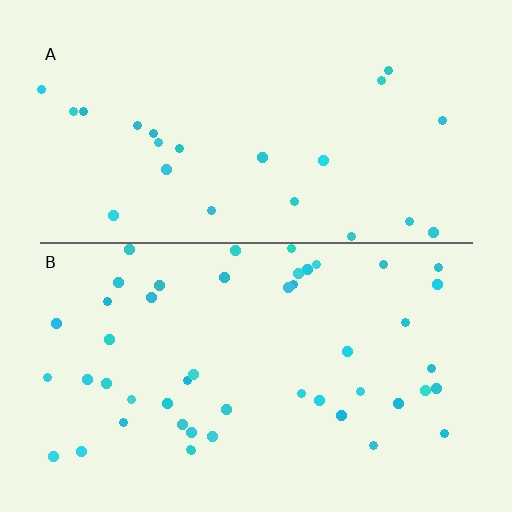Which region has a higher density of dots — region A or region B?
B (the bottom).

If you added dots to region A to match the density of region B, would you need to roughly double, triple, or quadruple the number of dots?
Approximately double.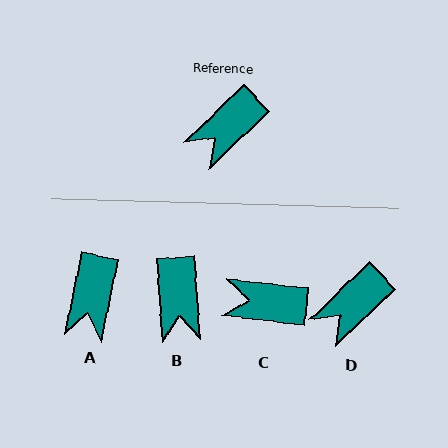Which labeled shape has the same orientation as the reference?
D.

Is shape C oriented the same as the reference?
No, it is off by about 50 degrees.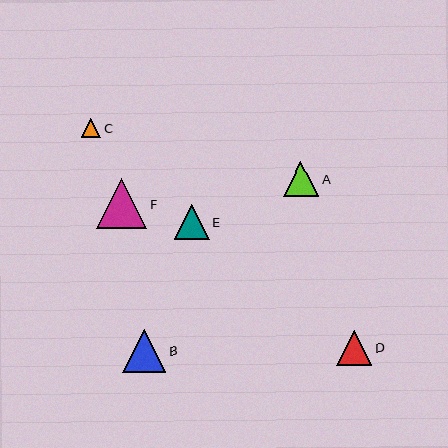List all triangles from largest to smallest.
From largest to smallest: F, B, A, D, E, C.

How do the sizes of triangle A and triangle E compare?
Triangle A and triangle E are approximately the same size.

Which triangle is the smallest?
Triangle C is the smallest with a size of approximately 19 pixels.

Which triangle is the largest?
Triangle F is the largest with a size of approximately 50 pixels.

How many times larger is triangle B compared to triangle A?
Triangle B is approximately 1.2 times the size of triangle A.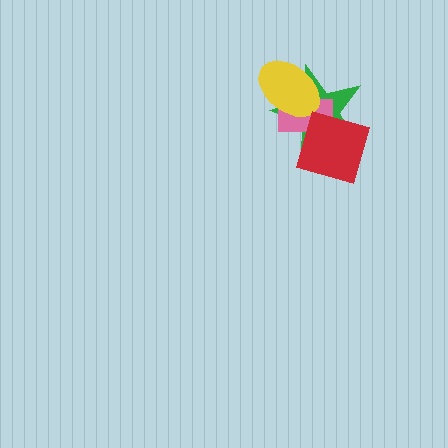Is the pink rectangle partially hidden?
Yes, it is partially covered by another shape.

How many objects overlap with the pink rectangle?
3 objects overlap with the pink rectangle.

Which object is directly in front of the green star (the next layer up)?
The pink rectangle is directly in front of the green star.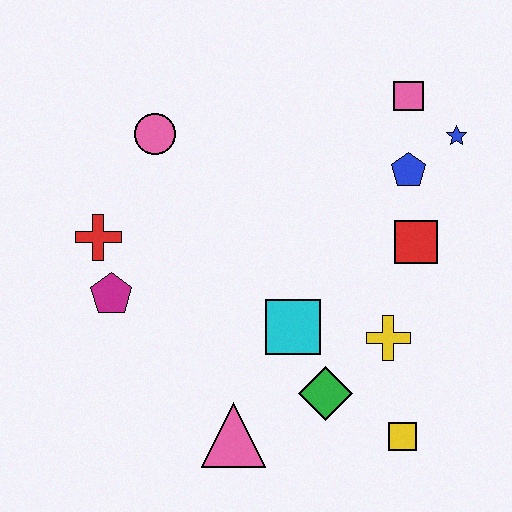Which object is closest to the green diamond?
The cyan square is closest to the green diamond.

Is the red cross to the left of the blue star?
Yes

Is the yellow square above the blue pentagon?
No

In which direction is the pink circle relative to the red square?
The pink circle is to the left of the red square.